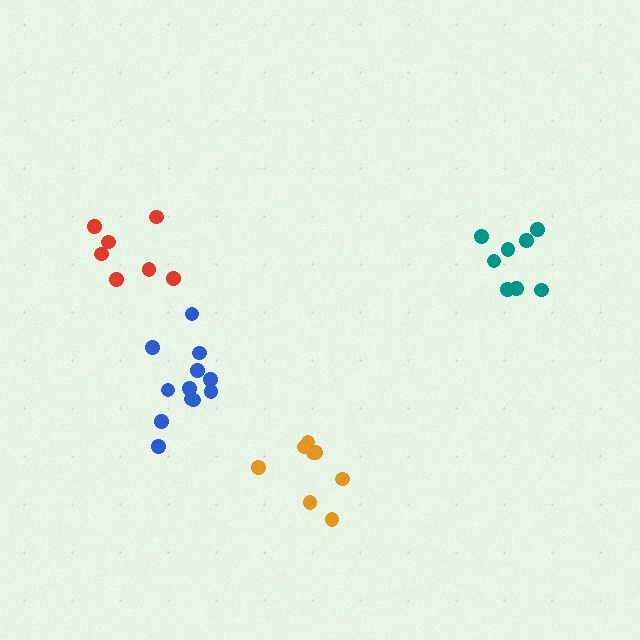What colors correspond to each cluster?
The clusters are colored: orange, teal, red, blue.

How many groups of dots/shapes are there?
There are 4 groups.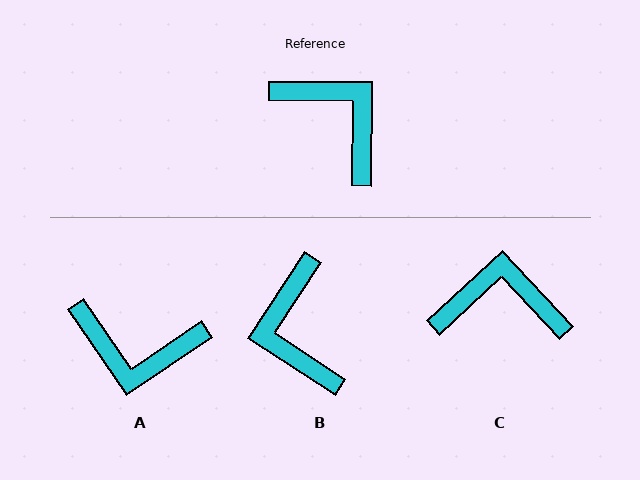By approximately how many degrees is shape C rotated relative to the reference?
Approximately 43 degrees counter-clockwise.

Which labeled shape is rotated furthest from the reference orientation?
B, about 147 degrees away.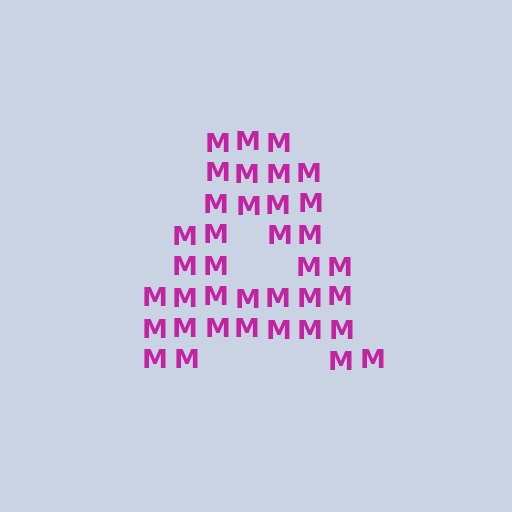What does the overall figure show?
The overall figure shows the letter A.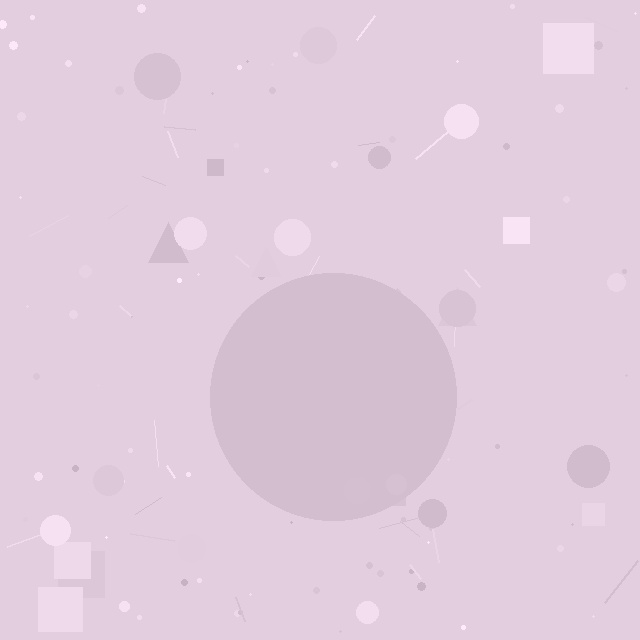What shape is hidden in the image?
A circle is hidden in the image.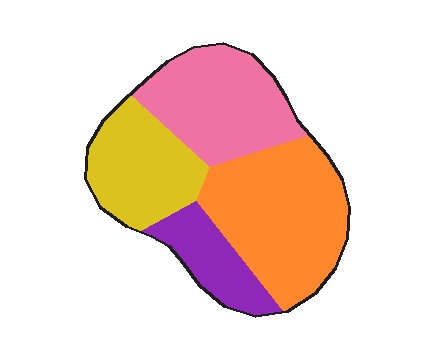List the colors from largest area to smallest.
From largest to smallest: orange, pink, yellow, purple.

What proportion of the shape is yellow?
Yellow covers about 20% of the shape.